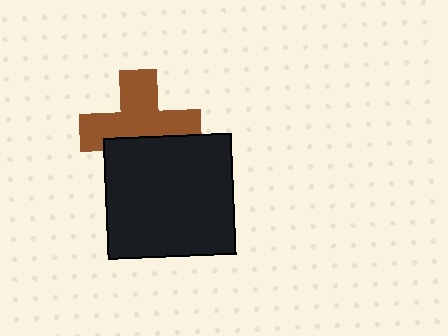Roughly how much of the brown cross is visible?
About half of it is visible (roughly 64%).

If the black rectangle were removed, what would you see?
You would see the complete brown cross.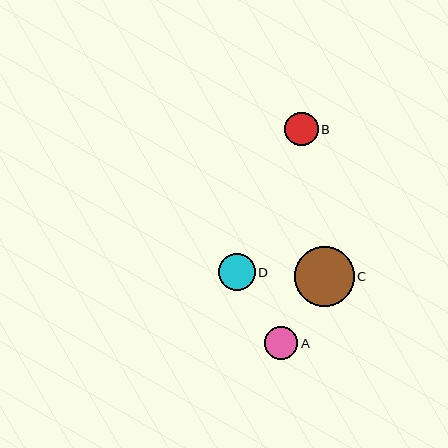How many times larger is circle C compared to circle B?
Circle C is approximately 1.8 times the size of circle B.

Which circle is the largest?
Circle C is the largest with a size of approximately 60 pixels.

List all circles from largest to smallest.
From largest to smallest: C, D, A, B.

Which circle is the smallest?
Circle B is the smallest with a size of approximately 33 pixels.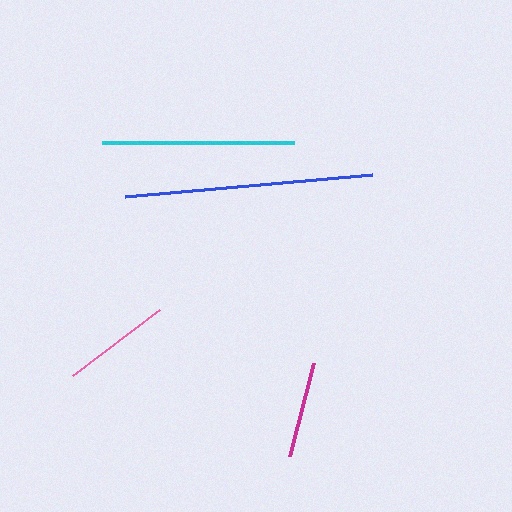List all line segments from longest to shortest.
From longest to shortest: blue, cyan, pink, magenta.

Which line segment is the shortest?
The magenta line is the shortest at approximately 96 pixels.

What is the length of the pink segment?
The pink segment is approximately 109 pixels long.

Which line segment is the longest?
The blue line is the longest at approximately 248 pixels.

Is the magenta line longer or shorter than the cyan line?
The cyan line is longer than the magenta line.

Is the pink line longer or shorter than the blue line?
The blue line is longer than the pink line.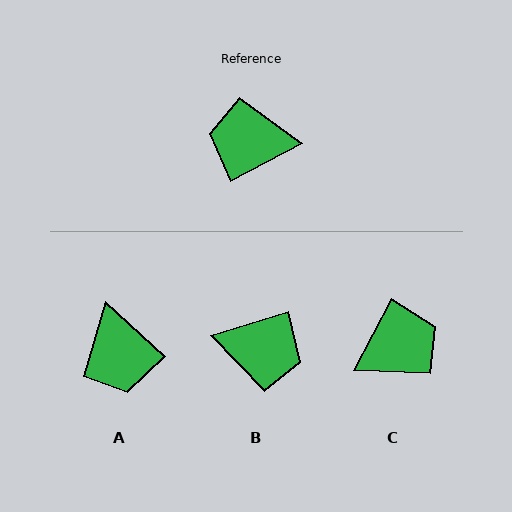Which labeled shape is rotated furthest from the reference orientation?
B, about 170 degrees away.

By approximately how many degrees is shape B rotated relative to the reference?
Approximately 170 degrees counter-clockwise.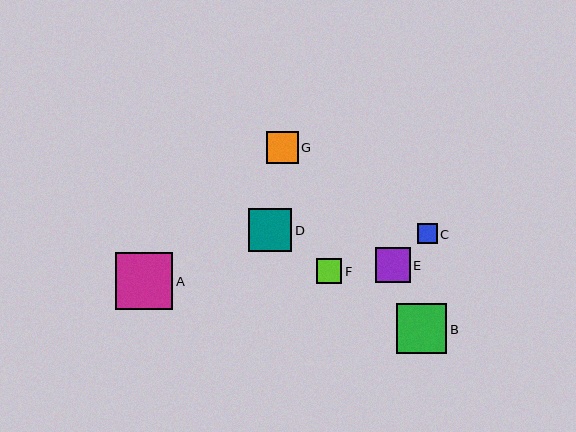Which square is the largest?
Square A is the largest with a size of approximately 57 pixels.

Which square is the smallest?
Square C is the smallest with a size of approximately 20 pixels.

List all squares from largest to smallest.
From largest to smallest: A, B, D, E, G, F, C.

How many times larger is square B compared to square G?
Square B is approximately 1.6 times the size of square G.